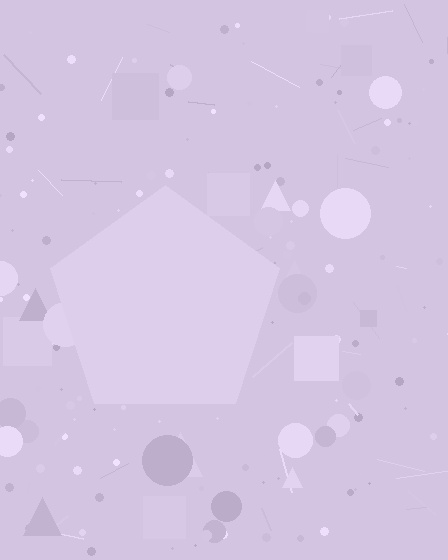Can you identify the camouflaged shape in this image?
The camouflaged shape is a pentagon.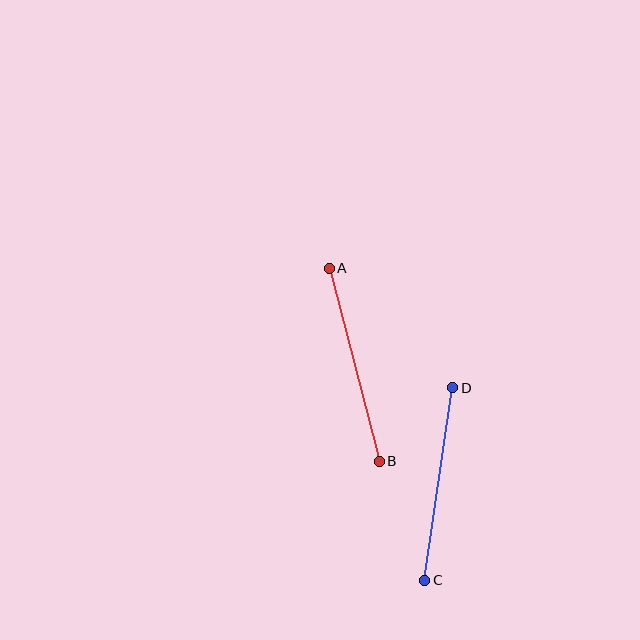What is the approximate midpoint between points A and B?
The midpoint is at approximately (354, 365) pixels.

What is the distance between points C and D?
The distance is approximately 195 pixels.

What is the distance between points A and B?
The distance is approximately 199 pixels.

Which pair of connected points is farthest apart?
Points A and B are farthest apart.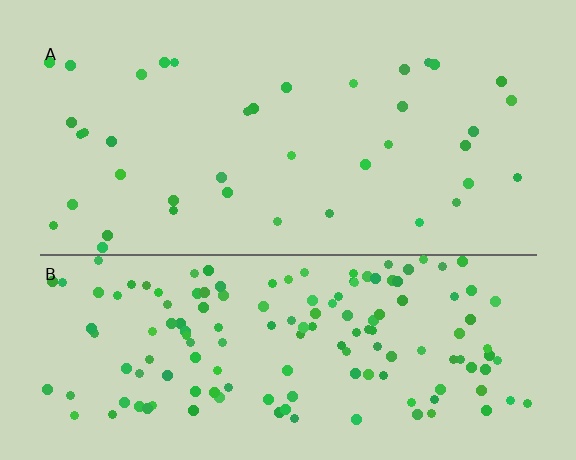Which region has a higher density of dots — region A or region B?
B (the bottom).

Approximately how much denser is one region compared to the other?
Approximately 3.8× — region B over region A.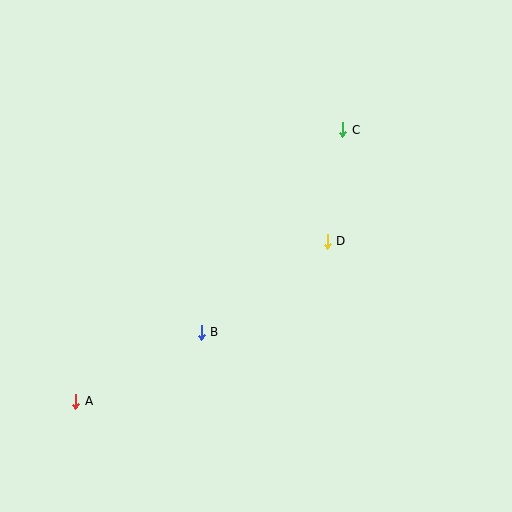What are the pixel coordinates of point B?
Point B is at (201, 332).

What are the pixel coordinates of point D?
Point D is at (327, 241).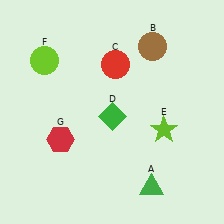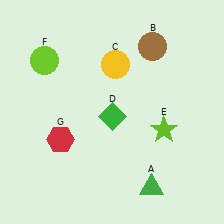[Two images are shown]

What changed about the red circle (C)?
In Image 1, C is red. In Image 2, it changed to yellow.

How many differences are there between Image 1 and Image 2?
There is 1 difference between the two images.